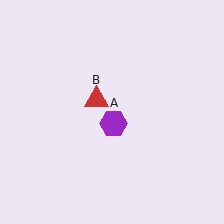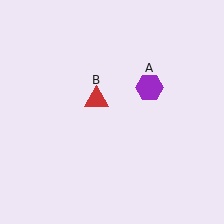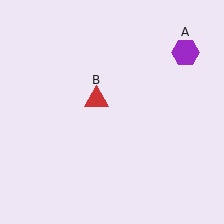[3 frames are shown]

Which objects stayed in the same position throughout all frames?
Red triangle (object B) remained stationary.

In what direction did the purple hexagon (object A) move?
The purple hexagon (object A) moved up and to the right.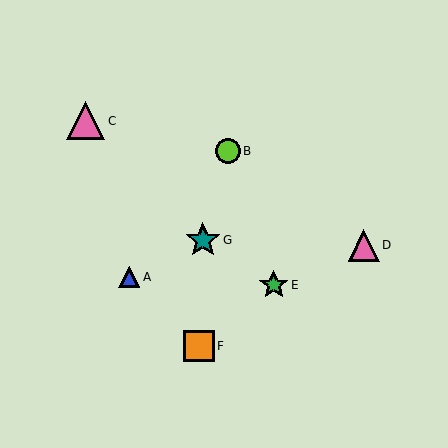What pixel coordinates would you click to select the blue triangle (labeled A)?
Click at (129, 277) to select the blue triangle A.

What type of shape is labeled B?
Shape B is a lime circle.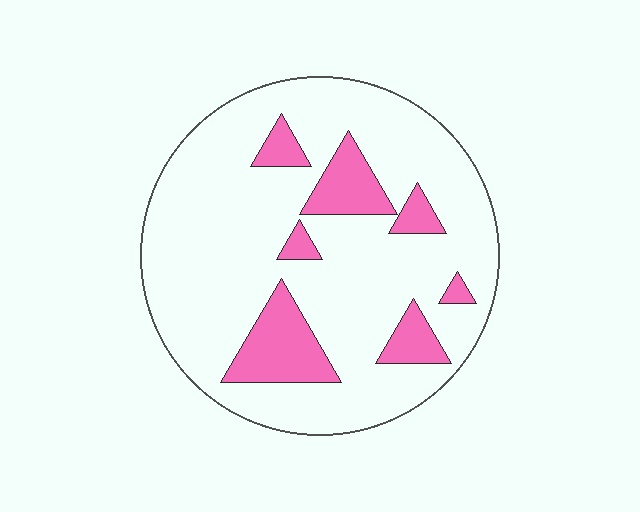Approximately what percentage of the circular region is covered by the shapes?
Approximately 20%.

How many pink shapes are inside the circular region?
7.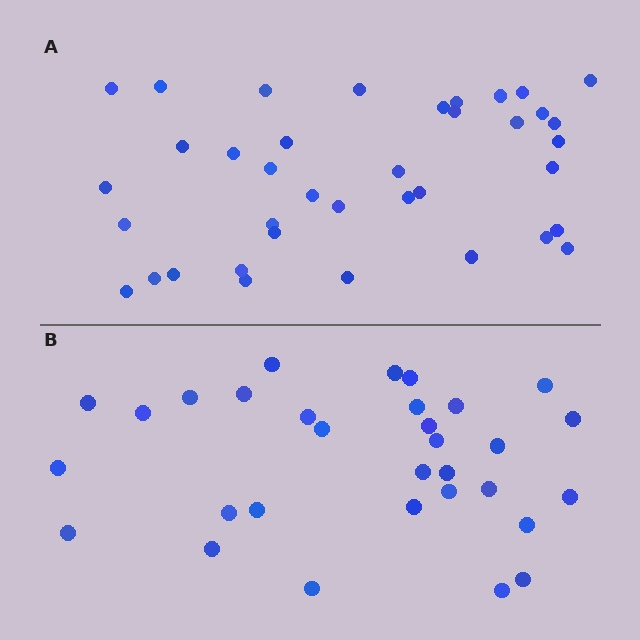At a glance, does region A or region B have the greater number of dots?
Region A (the top region) has more dots.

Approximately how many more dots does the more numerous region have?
Region A has roughly 8 or so more dots than region B.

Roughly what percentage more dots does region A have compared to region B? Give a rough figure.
About 25% more.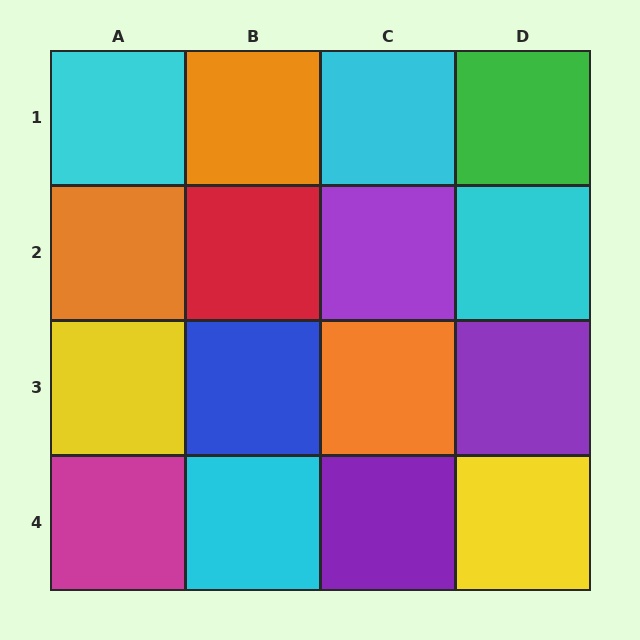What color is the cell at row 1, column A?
Cyan.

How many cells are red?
1 cell is red.